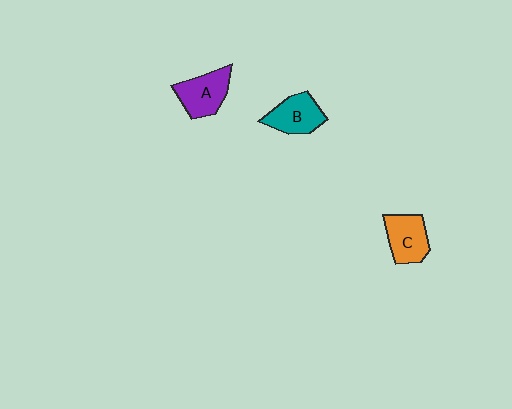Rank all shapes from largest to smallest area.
From largest to smallest: A (purple), C (orange), B (teal).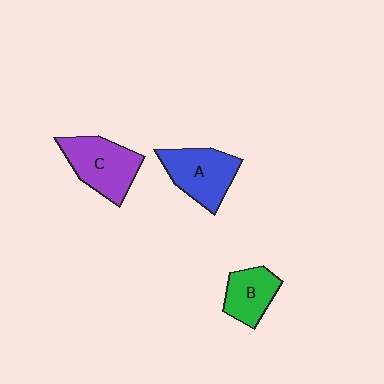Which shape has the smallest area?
Shape B (green).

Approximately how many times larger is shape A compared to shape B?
Approximately 1.4 times.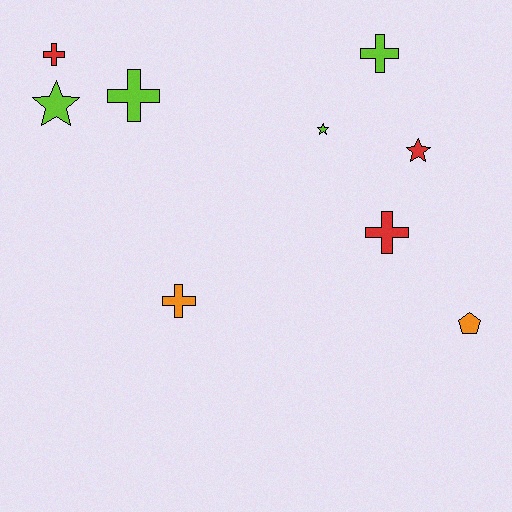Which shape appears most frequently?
Cross, with 5 objects.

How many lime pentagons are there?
There are no lime pentagons.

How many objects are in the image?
There are 9 objects.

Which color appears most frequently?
Lime, with 4 objects.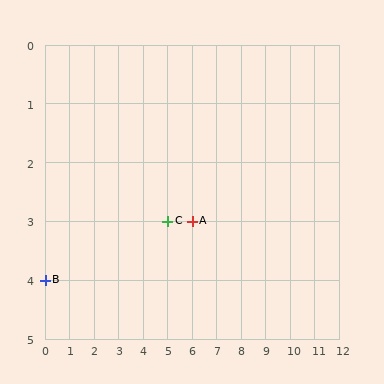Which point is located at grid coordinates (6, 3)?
Point A is at (6, 3).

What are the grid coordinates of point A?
Point A is at grid coordinates (6, 3).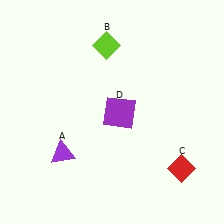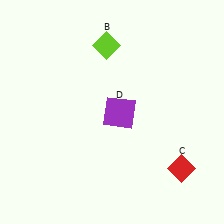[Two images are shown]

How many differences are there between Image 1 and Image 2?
There is 1 difference between the two images.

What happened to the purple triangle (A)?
The purple triangle (A) was removed in Image 2. It was in the bottom-left area of Image 1.